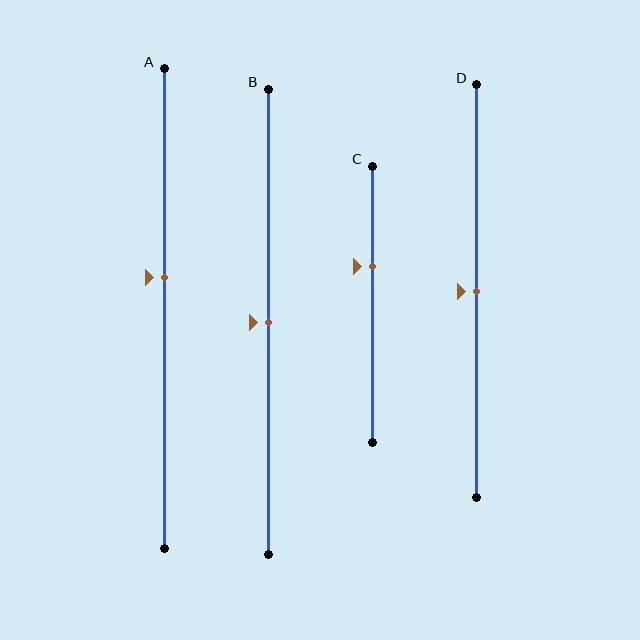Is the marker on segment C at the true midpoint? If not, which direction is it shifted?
No, the marker on segment C is shifted upward by about 14% of the segment length.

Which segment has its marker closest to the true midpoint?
Segment B has its marker closest to the true midpoint.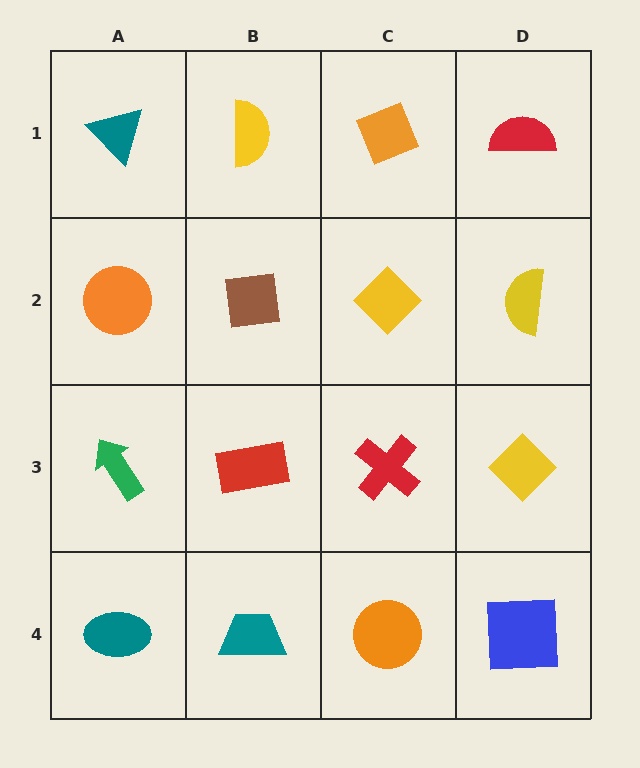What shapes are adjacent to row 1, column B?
A brown square (row 2, column B), a teal triangle (row 1, column A), an orange diamond (row 1, column C).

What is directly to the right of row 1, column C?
A red semicircle.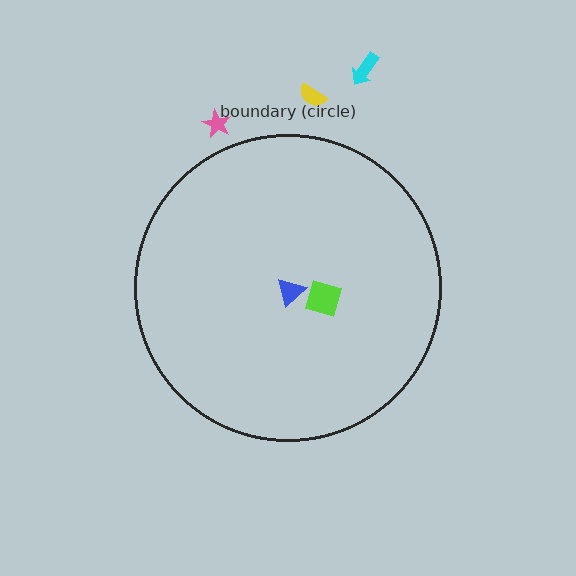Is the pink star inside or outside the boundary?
Outside.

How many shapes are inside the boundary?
2 inside, 3 outside.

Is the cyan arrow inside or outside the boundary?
Outside.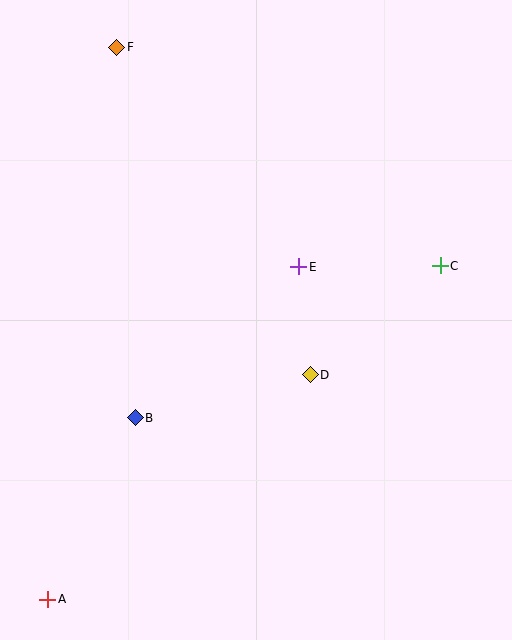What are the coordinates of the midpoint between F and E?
The midpoint between F and E is at (208, 157).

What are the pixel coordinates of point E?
Point E is at (299, 267).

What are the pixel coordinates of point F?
Point F is at (117, 47).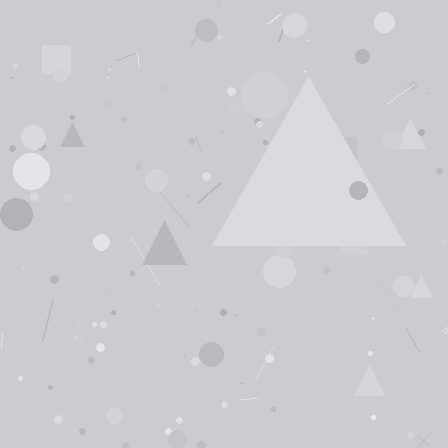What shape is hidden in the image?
A triangle is hidden in the image.